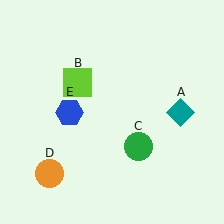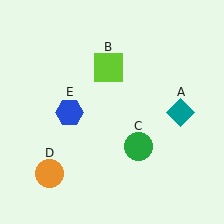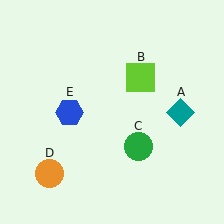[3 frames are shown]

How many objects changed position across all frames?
1 object changed position: lime square (object B).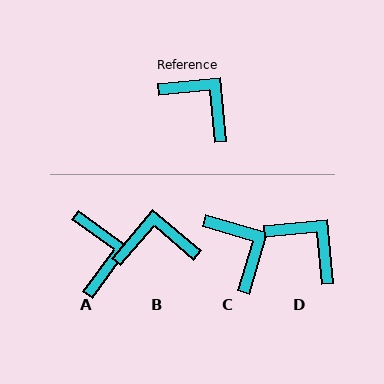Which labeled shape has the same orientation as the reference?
D.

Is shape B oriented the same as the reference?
No, it is off by about 44 degrees.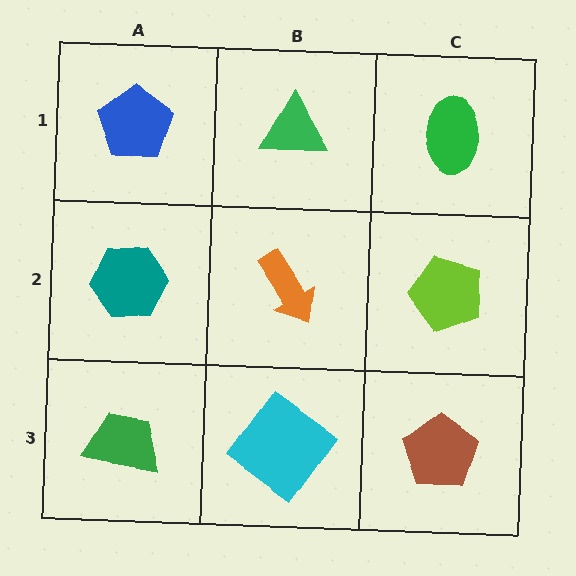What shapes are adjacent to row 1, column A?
A teal hexagon (row 2, column A), a green triangle (row 1, column B).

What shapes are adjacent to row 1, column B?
An orange arrow (row 2, column B), a blue pentagon (row 1, column A), a green ellipse (row 1, column C).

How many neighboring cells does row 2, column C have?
3.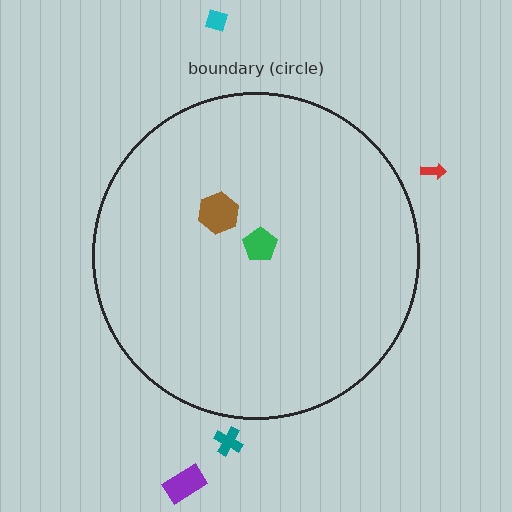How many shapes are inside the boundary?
2 inside, 4 outside.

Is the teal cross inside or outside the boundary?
Outside.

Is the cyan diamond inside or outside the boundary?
Outside.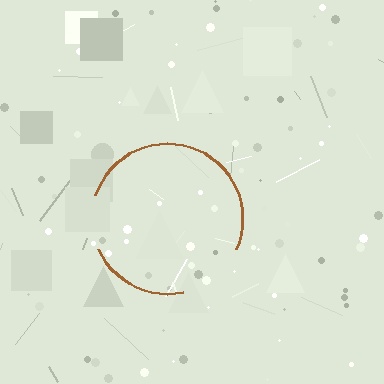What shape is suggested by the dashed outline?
The dashed outline suggests a circle.